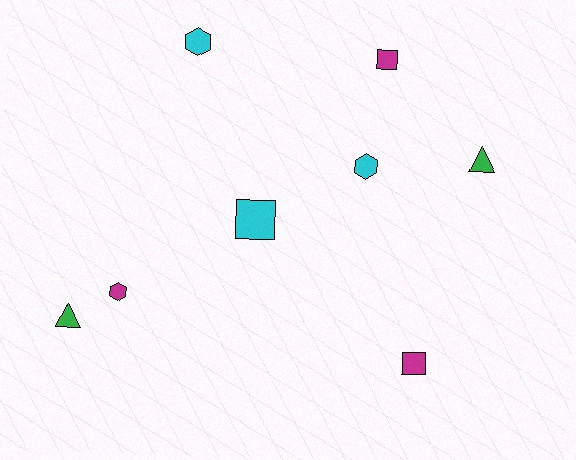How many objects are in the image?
There are 8 objects.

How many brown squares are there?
There are no brown squares.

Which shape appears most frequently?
Hexagon, with 3 objects.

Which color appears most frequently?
Cyan, with 3 objects.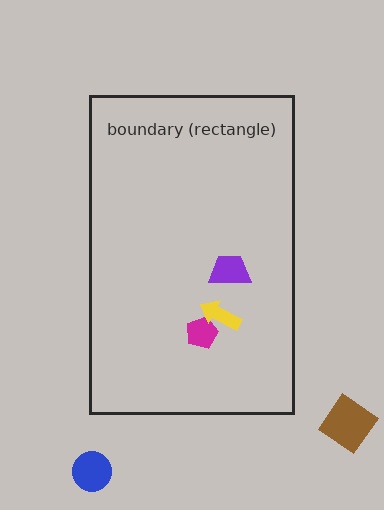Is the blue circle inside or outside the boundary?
Outside.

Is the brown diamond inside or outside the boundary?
Outside.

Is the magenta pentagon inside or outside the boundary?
Inside.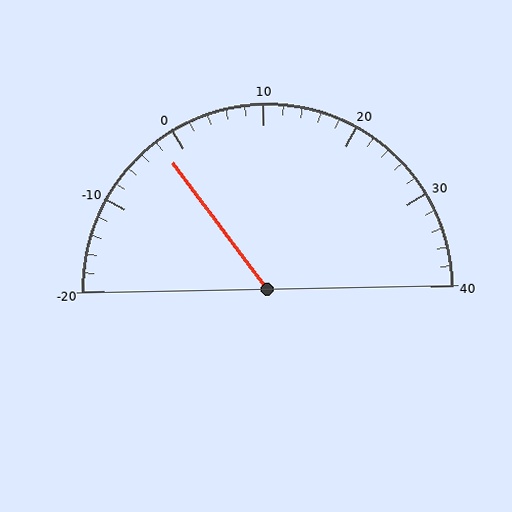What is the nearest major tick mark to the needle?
The nearest major tick mark is 0.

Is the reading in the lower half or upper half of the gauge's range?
The reading is in the lower half of the range (-20 to 40).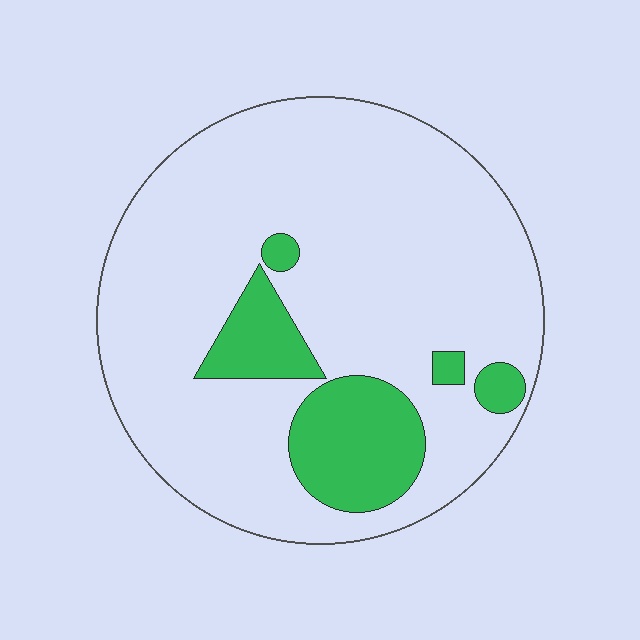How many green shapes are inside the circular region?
5.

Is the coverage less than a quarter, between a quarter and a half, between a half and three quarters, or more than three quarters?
Less than a quarter.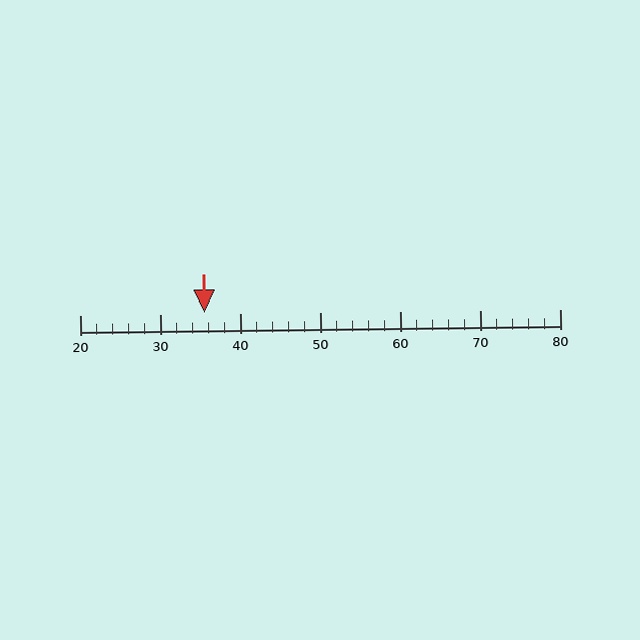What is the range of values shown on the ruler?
The ruler shows values from 20 to 80.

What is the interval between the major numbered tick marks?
The major tick marks are spaced 10 units apart.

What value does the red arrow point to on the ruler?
The red arrow points to approximately 36.